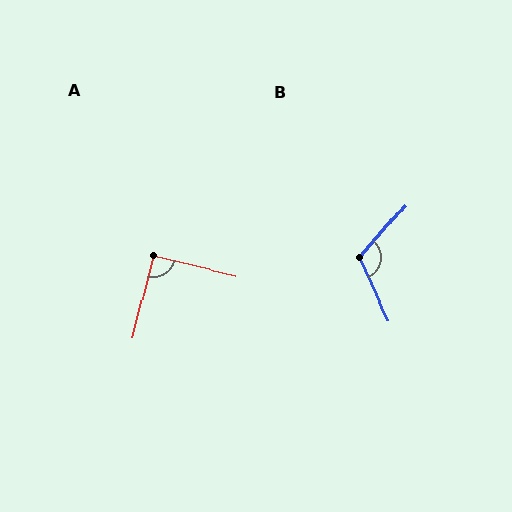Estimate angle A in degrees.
Approximately 91 degrees.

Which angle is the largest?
B, at approximately 114 degrees.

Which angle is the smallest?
A, at approximately 91 degrees.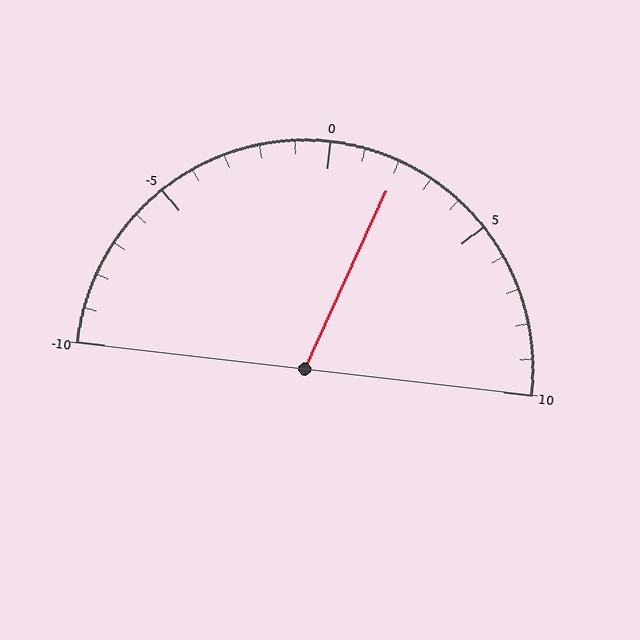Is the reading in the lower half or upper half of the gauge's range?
The reading is in the upper half of the range (-10 to 10).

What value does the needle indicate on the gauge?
The needle indicates approximately 2.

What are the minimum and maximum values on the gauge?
The gauge ranges from -10 to 10.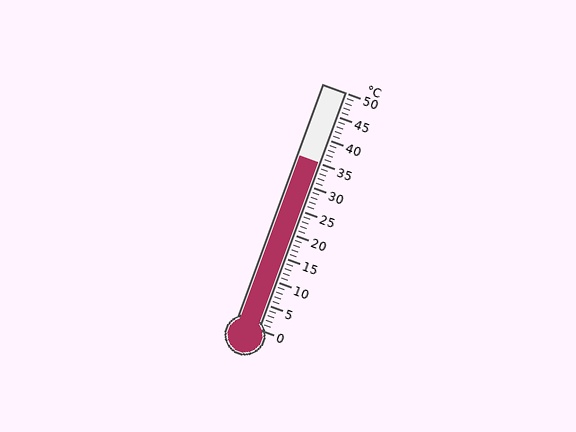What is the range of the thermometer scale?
The thermometer scale ranges from 0°C to 50°C.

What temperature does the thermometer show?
The thermometer shows approximately 35°C.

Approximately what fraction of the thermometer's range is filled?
The thermometer is filled to approximately 70% of its range.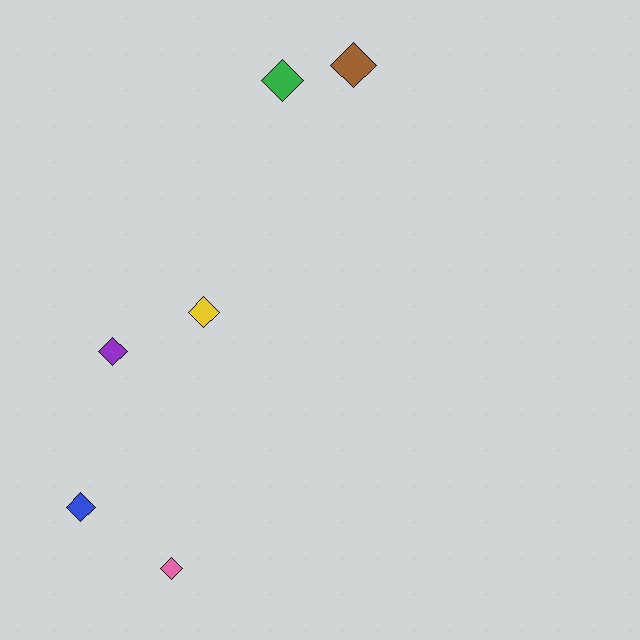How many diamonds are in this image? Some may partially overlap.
There are 6 diamonds.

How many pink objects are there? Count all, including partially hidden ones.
There is 1 pink object.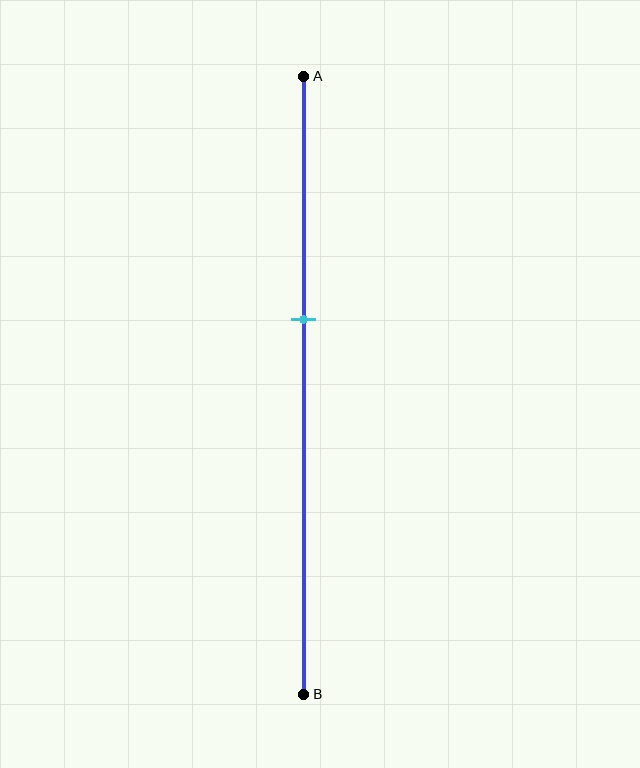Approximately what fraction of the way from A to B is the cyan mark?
The cyan mark is approximately 40% of the way from A to B.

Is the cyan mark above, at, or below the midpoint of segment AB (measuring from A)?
The cyan mark is above the midpoint of segment AB.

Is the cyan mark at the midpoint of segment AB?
No, the mark is at about 40% from A, not at the 50% midpoint.